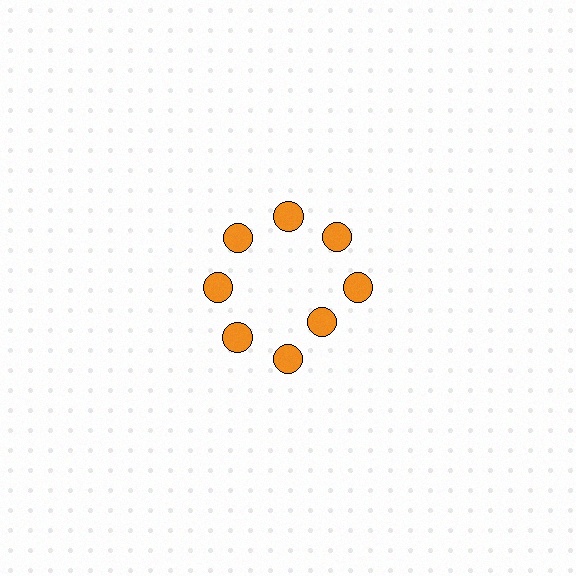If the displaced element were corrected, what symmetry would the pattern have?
It would have 8-fold rotational symmetry — the pattern would map onto itself every 45 degrees.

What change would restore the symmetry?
The symmetry would be restored by moving it outward, back onto the ring so that all 8 circles sit at equal angles and equal distance from the center.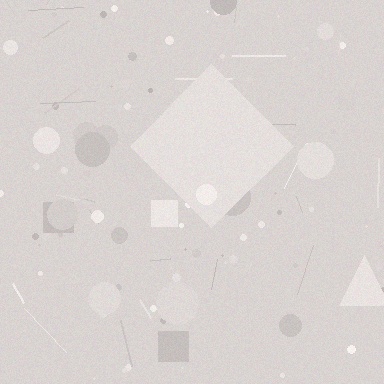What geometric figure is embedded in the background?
A diamond is embedded in the background.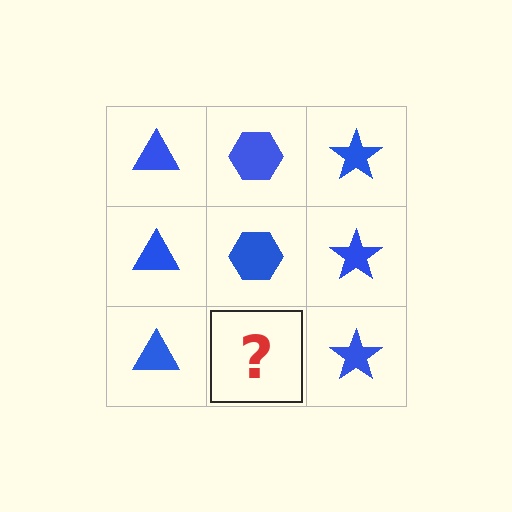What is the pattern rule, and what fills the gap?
The rule is that each column has a consistent shape. The gap should be filled with a blue hexagon.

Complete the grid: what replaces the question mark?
The question mark should be replaced with a blue hexagon.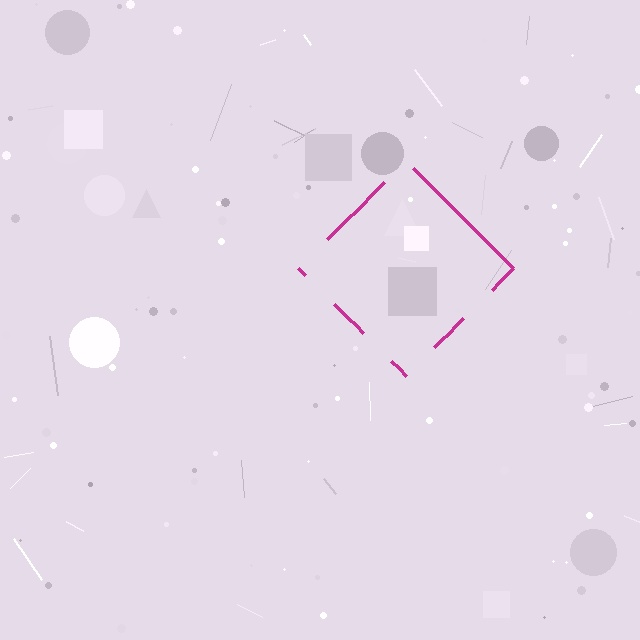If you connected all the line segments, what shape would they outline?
They would outline a diamond.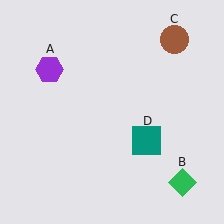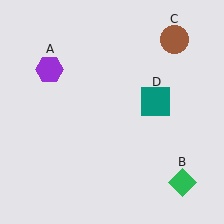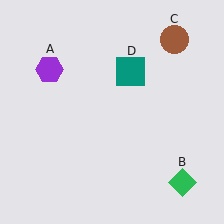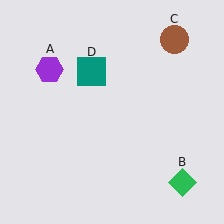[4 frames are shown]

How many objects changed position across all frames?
1 object changed position: teal square (object D).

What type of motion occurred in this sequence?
The teal square (object D) rotated counterclockwise around the center of the scene.